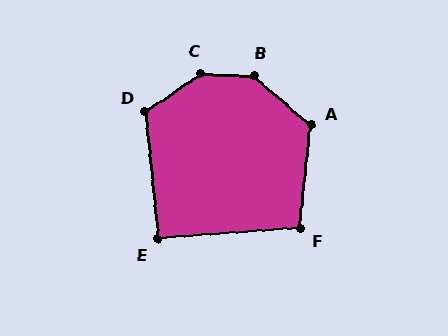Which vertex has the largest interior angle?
C, at approximately 144 degrees.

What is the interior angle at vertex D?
Approximately 118 degrees (obtuse).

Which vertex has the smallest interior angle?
E, at approximately 91 degrees.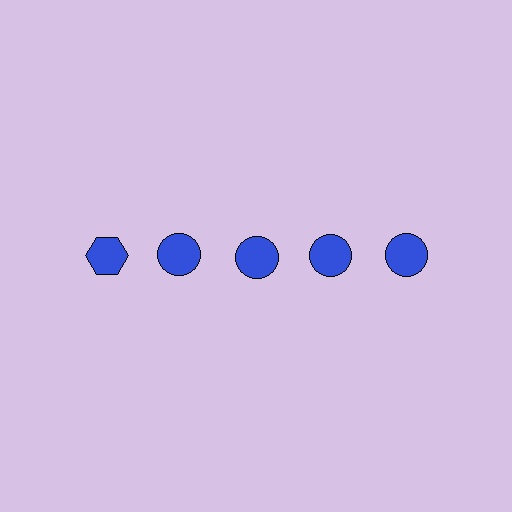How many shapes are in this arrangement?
There are 5 shapes arranged in a grid pattern.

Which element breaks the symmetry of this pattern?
The blue hexagon in the top row, leftmost column breaks the symmetry. All other shapes are blue circles.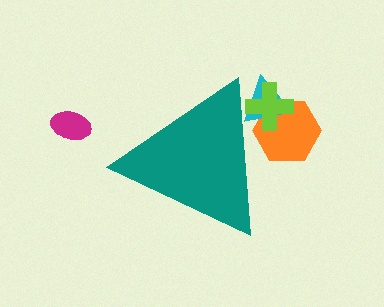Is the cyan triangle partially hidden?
Yes, the cyan triangle is partially hidden behind the teal triangle.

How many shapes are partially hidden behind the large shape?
3 shapes are partially hidden.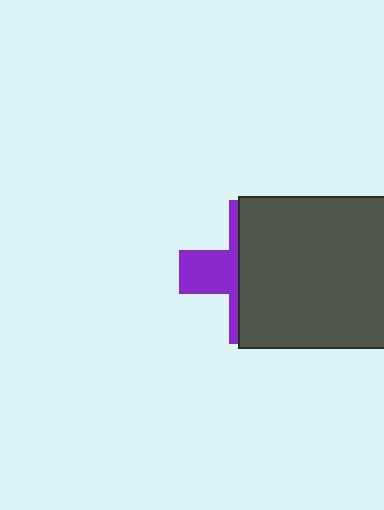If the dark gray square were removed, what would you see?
You would see the complete purple cross.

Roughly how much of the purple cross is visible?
A small part of it is visible (roughly 31%).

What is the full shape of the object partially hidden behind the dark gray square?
The partially hidden object is a purple cross.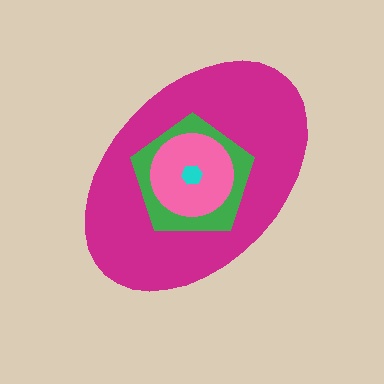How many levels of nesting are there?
4.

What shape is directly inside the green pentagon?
The pink circle.